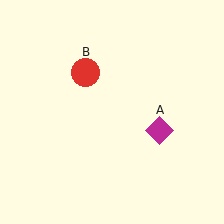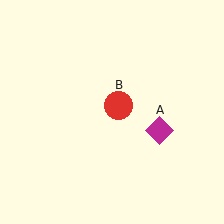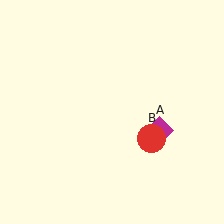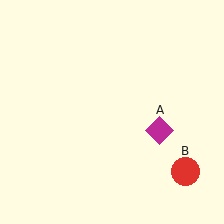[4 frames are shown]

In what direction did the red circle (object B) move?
The red circle (object B) moved down and to the right.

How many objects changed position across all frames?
1 object changed position: red circle (object B).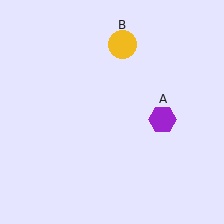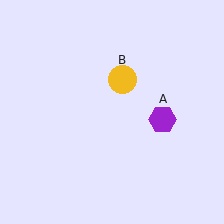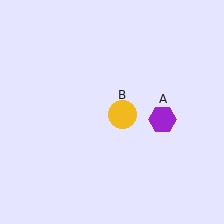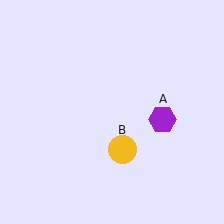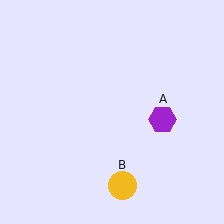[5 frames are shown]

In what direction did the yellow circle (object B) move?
The yellow circle (object B) moved down.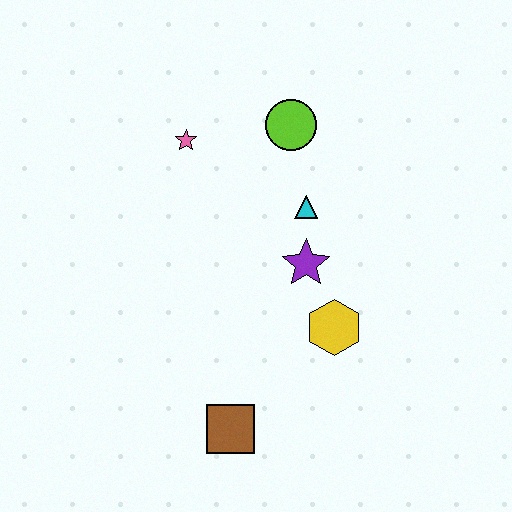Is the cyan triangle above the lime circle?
No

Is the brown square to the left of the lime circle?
Yes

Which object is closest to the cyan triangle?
The purple star is closest to the cyan triangle.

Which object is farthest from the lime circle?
The brown square is farthest from the lime circle.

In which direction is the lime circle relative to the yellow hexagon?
The lime circle is above the yellow hexagon.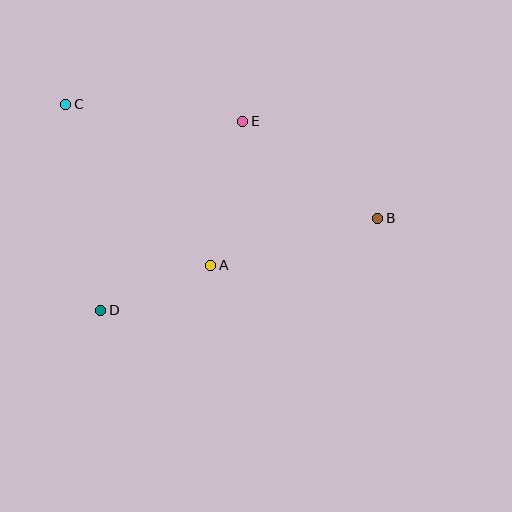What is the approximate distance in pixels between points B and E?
The distance between B and E is approximately 166 pixels.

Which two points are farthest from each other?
Points B and C are farthest from each other.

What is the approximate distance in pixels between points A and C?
The distance between A and C is approximately 217 pixels.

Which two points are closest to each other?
Points A and D are closest to each other.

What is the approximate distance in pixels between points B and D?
The distance between B and D is approximately 292 pixels.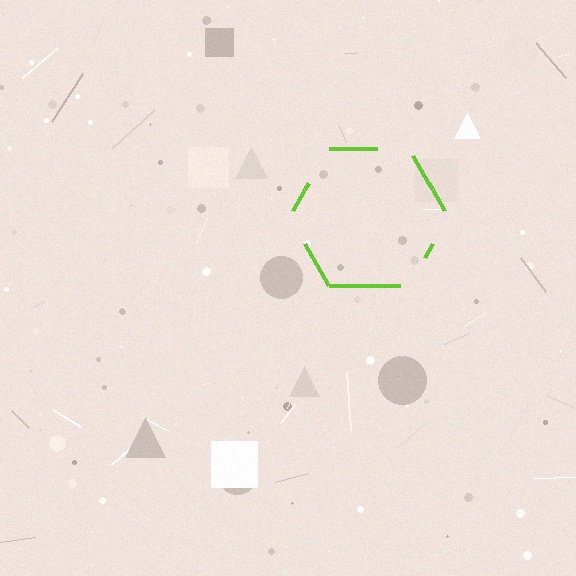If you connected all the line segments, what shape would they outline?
They would outline a hexagon.